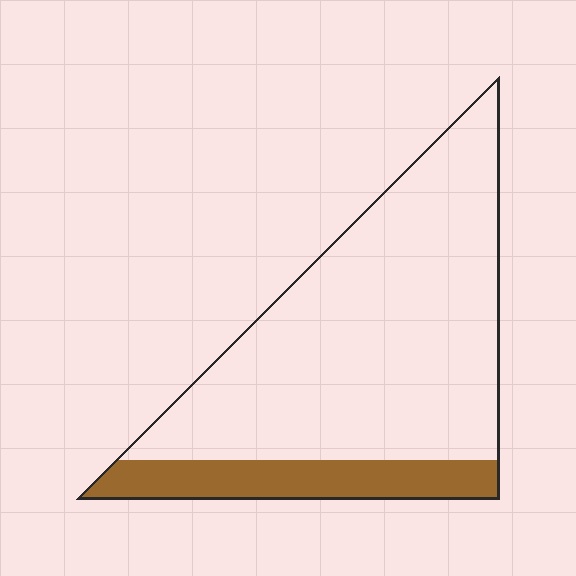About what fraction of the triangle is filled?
About one sixth (1/6).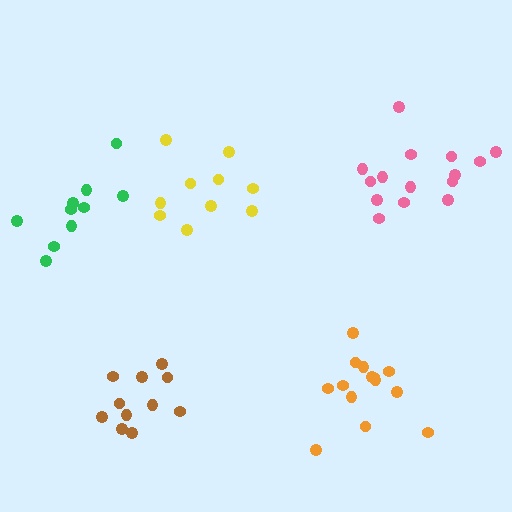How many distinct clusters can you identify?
There are 5 distinct clusters.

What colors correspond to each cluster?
The clusters are colored: orange, green, brown, pink, yellow.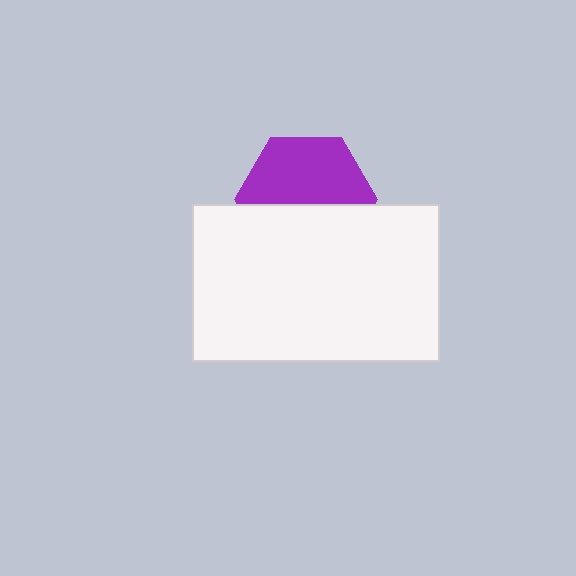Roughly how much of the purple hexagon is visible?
About half of it is visible (roughly 54%).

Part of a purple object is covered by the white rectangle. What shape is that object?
It is a hexagon.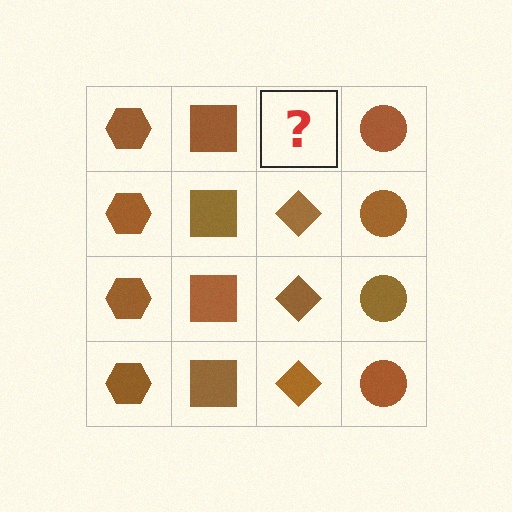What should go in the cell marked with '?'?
The missing cell should contain a brown diamond.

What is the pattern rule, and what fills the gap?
The rule is that each column has a consistent shape. The gap should be filled with a brown diamond.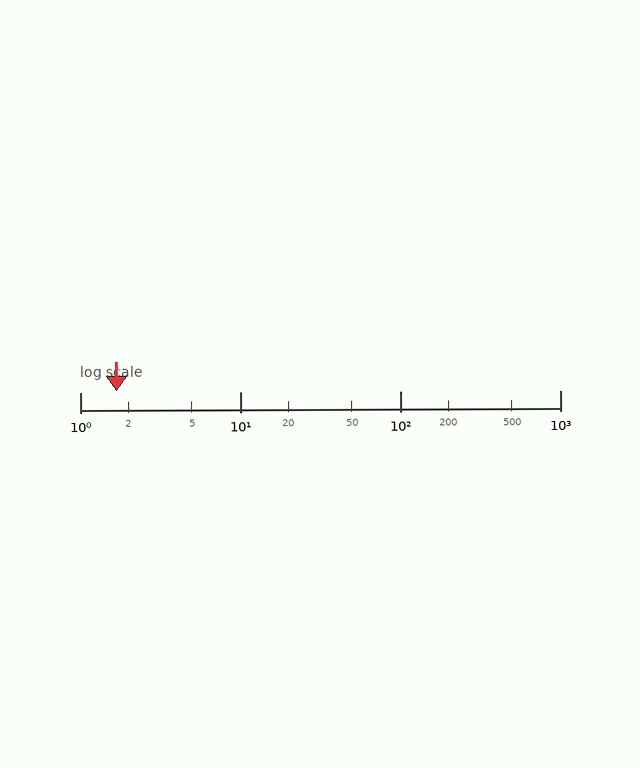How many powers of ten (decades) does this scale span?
The scale spans 3 decades, from 1 to 1000.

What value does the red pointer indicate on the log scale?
The pointer indicates approximately 1.7.